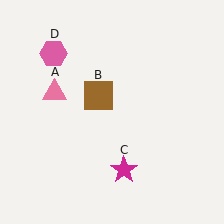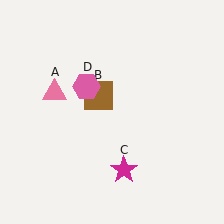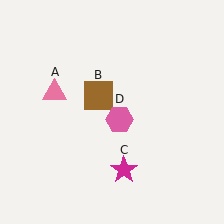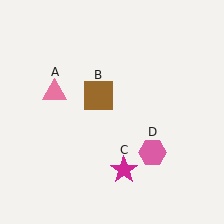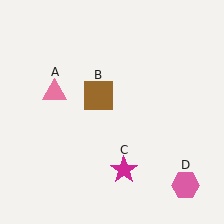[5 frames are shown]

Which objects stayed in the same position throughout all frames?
Pink triangle (object A) and brown square (object B) and magenta star (object C) remained stationary.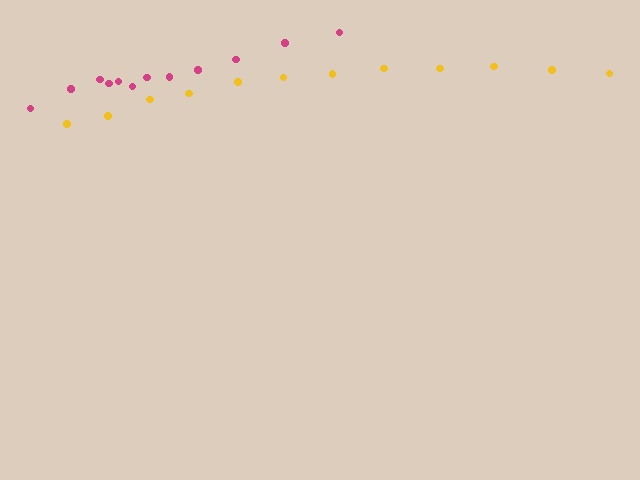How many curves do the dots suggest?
There are 2 distinct paths.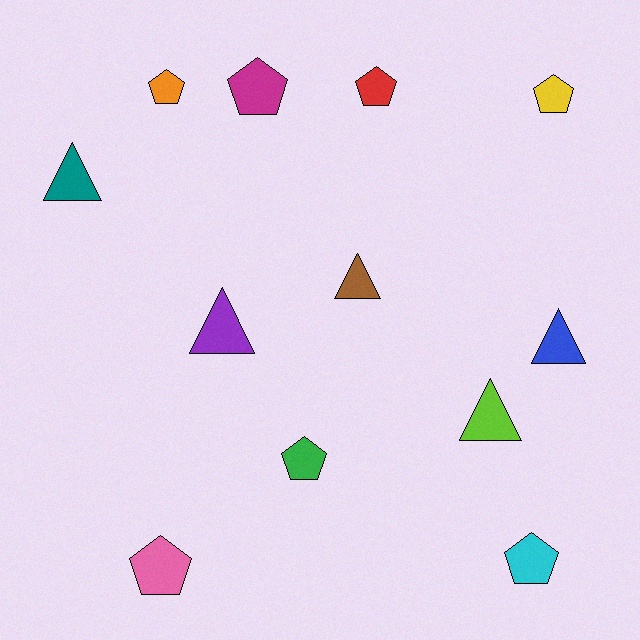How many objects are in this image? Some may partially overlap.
There are 12 objects.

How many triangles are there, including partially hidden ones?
There are 5 triangles.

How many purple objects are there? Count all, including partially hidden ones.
There is 1 purple object.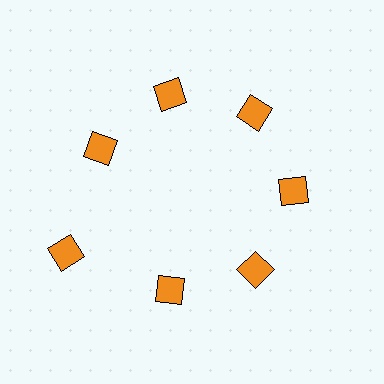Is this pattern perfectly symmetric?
No. The 7 orange diamonds are arranged in a ring, but one element near the 8 o'clock position is pushed outward from the center, breaking the 7-fold rotational symmetry.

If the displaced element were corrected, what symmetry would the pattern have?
It would have 7-fold rotational symmetry — the pattern would map onto itself every 51 degrees.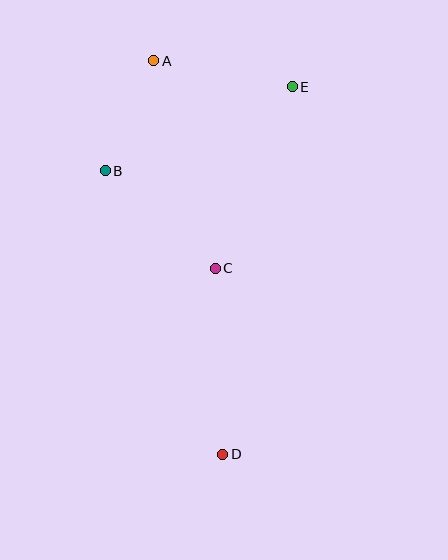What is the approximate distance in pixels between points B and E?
The distance between B and E is approximately 205 pixels.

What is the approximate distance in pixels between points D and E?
The distance between D and E is approximately 374 pixels.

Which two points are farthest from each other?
Points A and D are farthest from each other.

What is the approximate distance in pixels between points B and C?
The distance between B and C is approximately 147 pixels.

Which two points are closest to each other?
Points A and B are closest to each other.